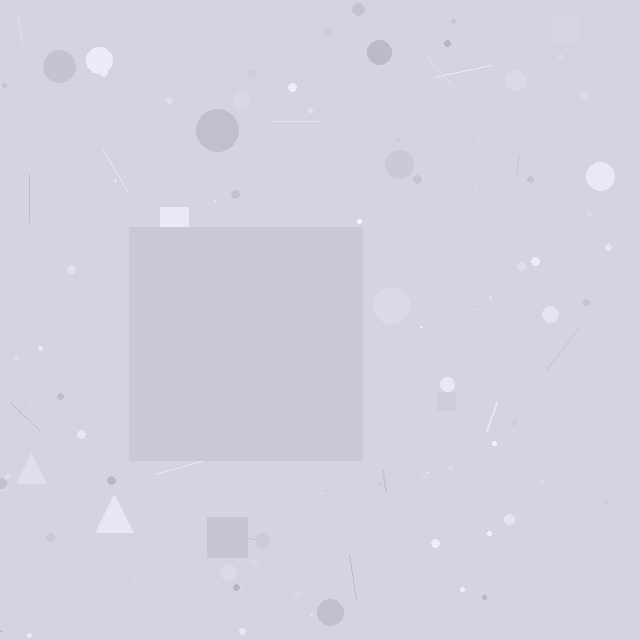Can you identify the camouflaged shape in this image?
The camouflaged shape is a square.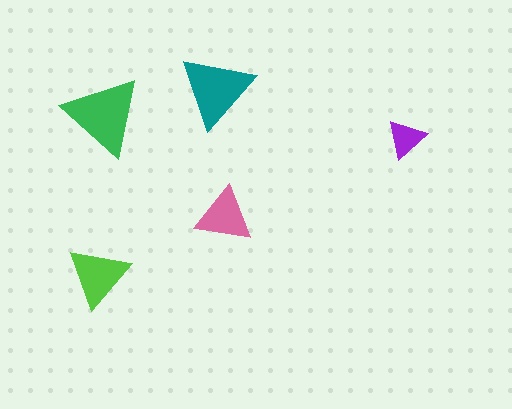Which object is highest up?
The teal triangle is topmost.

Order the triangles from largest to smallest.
the green one, the teal one, the lime one, the pink one, the purple one.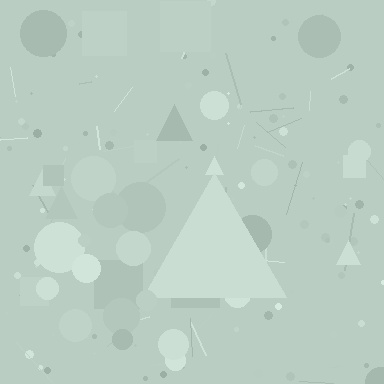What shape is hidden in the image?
A triangle is hidden in the image.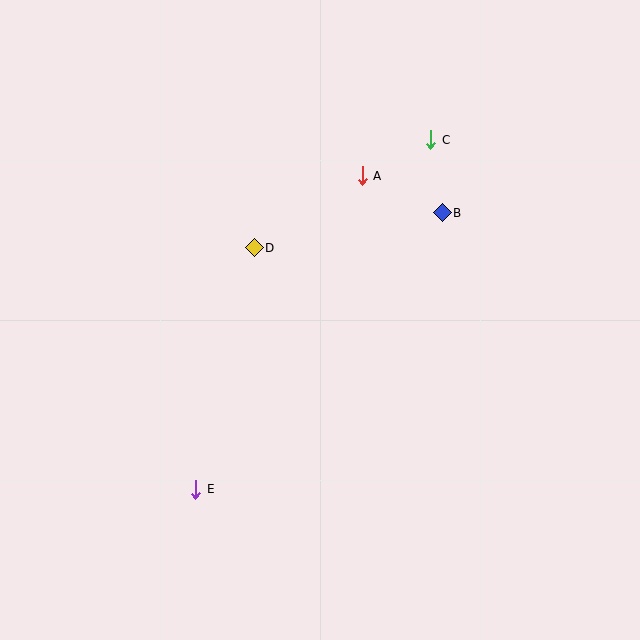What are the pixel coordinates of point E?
Point E is at (196, 489).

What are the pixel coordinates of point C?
Point C is at (431, 140).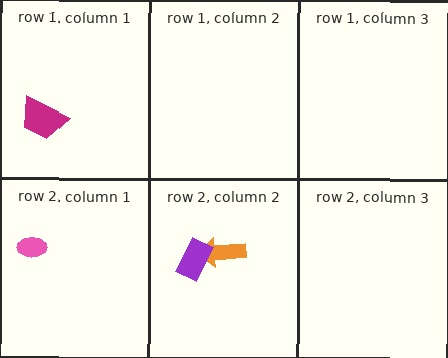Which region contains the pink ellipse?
The row 2, column 1 region.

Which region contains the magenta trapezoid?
The row 1, column 1 region.